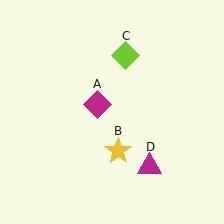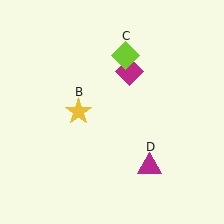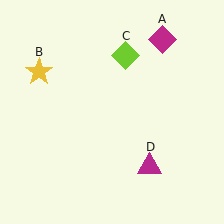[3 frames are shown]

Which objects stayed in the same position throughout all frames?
Lime diamond (object C) and magenta triangle (object D) remained stationary.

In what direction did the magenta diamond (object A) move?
The magenta diamond (object A) moved up and to the right.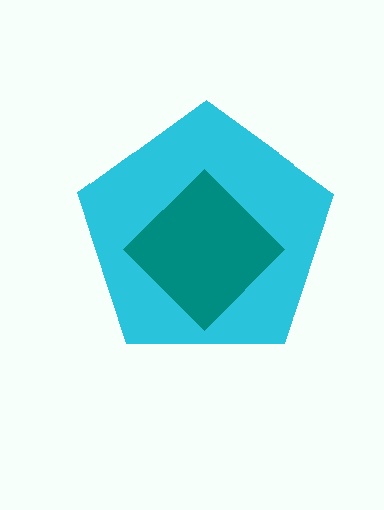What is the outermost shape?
The cyan pentagon.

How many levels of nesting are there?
2.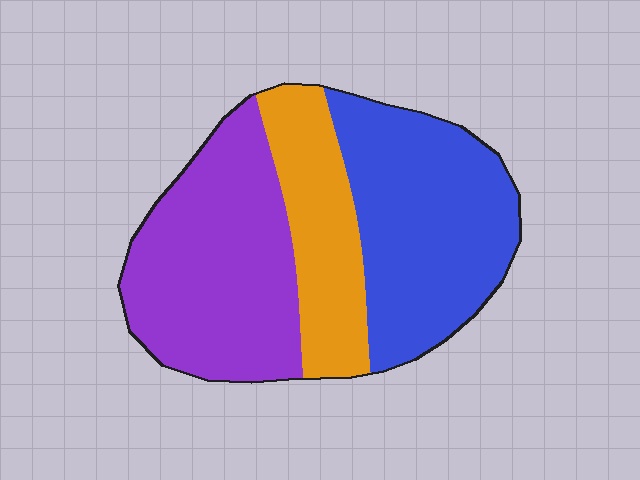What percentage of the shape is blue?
Blue takes up about three eighths (3/8) of the shape.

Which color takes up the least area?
Orange, at roughly 20%.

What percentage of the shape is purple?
Purple covers 40% of the shape.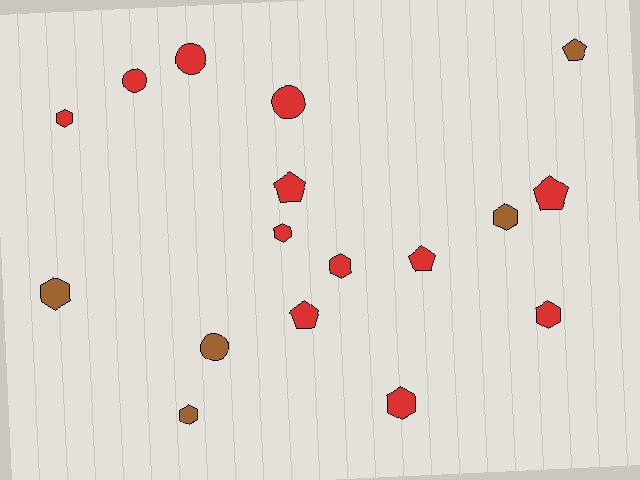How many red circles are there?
There are 3 red circles.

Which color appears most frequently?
Red, with 12 objects.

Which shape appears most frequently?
Hexagon, with 8 objects.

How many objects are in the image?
There are 17 objects.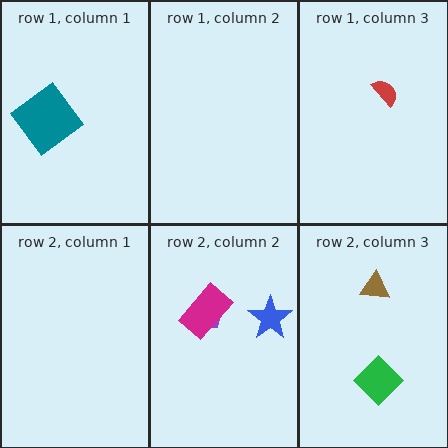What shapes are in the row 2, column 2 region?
The purple pentagon, the blue star, the magenta rectangle.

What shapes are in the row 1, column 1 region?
The teal diamond.